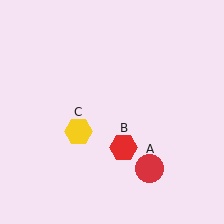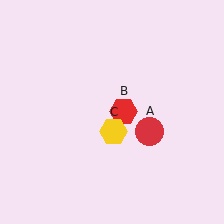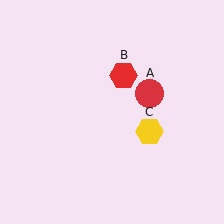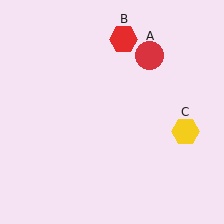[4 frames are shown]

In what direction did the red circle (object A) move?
The red circle (object A) moved up.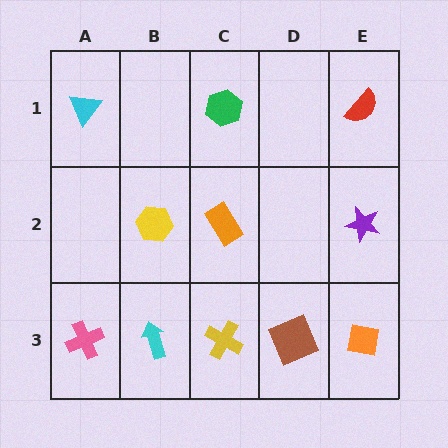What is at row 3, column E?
An orange square.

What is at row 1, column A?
A cyan triangle.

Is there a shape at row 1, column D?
No, that cell is empty.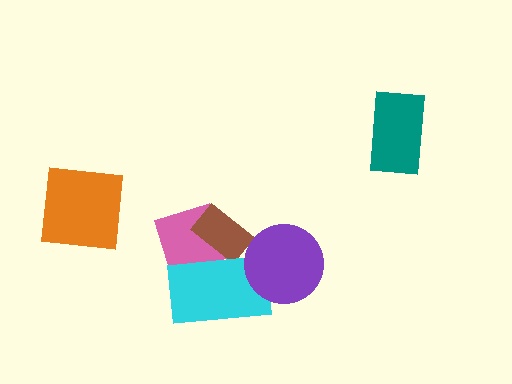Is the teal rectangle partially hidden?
No, no other shape covers it.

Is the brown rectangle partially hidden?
Yes, it is partially covered by another shape.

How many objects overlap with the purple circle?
1 object overlaps with the purple circle.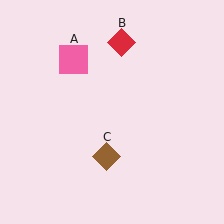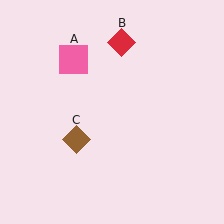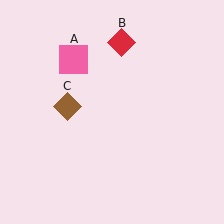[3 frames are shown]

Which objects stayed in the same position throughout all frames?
Pink square (object A) and red diamond (object B) remained stationary.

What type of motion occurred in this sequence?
The brown diamond (object C) rotated clockwise around the center of the scene.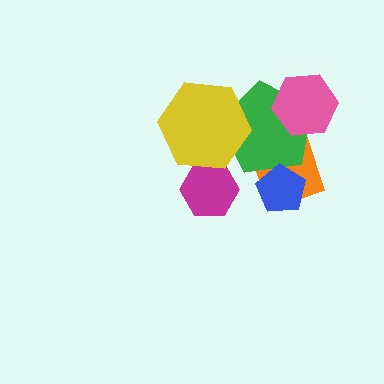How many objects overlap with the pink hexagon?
1 object overlaps with the pink hexagon.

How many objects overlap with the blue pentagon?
2 objects overlap with the blue pentagon.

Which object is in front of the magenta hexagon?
The yellow hexagon is in front of the magenta hexagon.